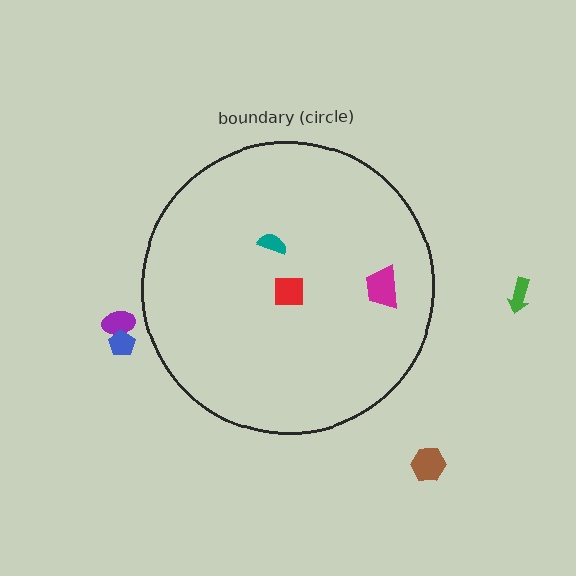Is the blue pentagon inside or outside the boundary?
Outside.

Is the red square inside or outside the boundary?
Inside.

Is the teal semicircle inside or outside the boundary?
Inside.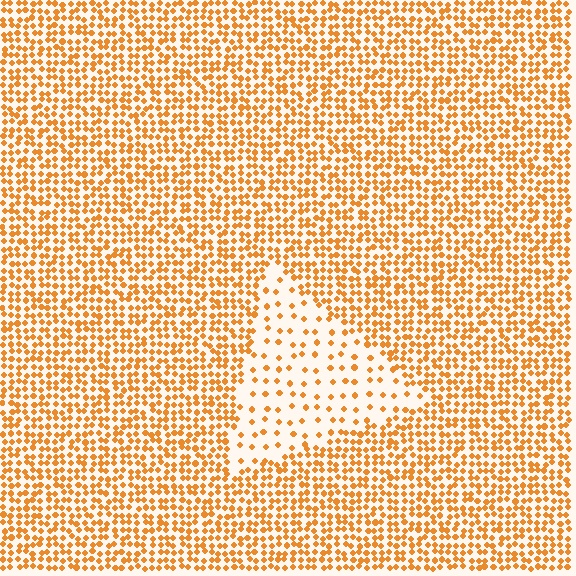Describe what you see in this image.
The image contains small orange elements arranged at two different densities. A triangle-shaped region is visible where the elements are less densely packed than the surrounding area.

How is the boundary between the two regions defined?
The boundary is defined by a change in element density (approximately 3.0x ratio). All elements are the same color, size, and shape.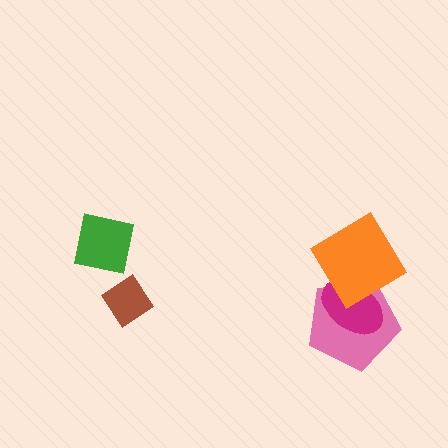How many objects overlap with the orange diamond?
2 objects overlap with the orange diamond.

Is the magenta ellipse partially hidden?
Yes, it is partially covered by another shape.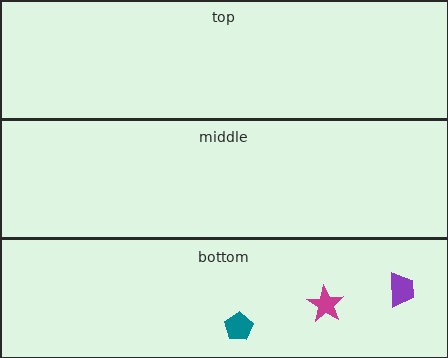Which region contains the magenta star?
The bottom region.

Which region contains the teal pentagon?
The bottom region.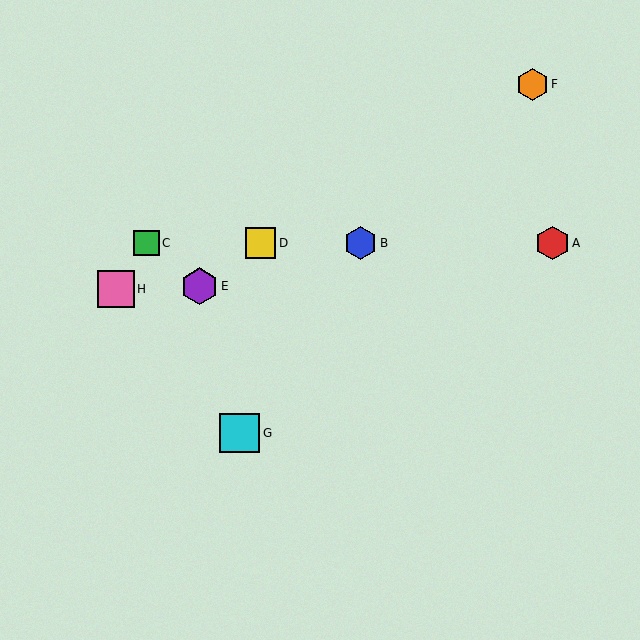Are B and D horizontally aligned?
Yes, both are at y≈243.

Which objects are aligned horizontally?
Objects A, B, C, D are aligned horizontally.